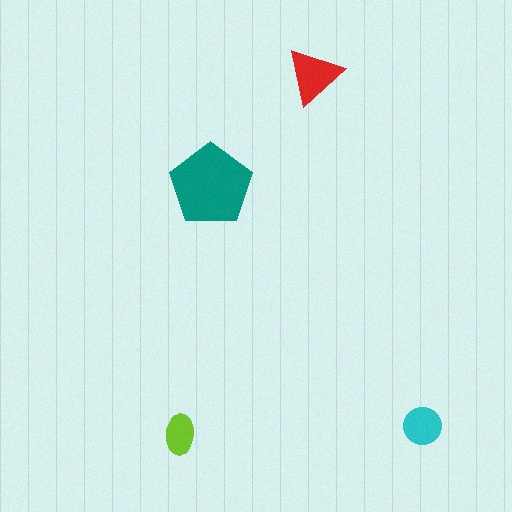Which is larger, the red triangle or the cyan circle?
The red triangle.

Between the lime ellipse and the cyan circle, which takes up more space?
The cyan circle.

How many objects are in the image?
There are 4 objects in the image.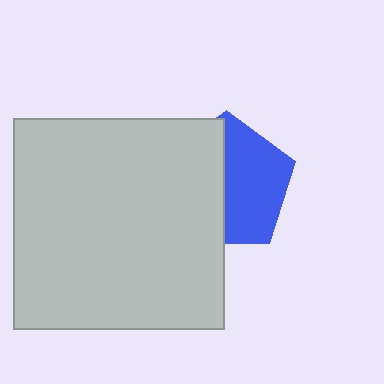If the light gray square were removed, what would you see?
You would see the complete blue pentagon.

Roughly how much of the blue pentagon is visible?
About half of it is visible (roughly 51%).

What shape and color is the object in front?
The object in front is a light gray square.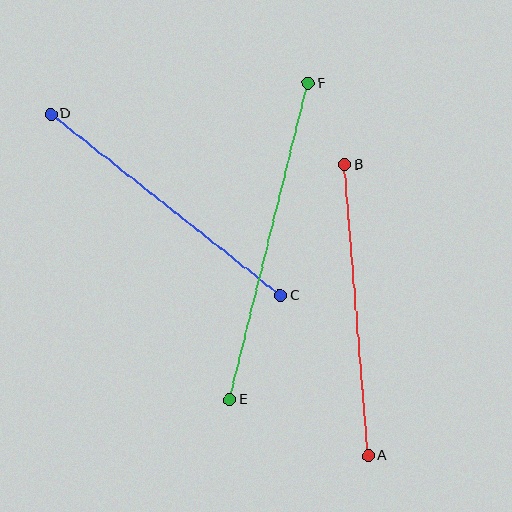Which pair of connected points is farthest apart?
Points E and F are farthest apart.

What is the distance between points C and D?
The distance is approximately 293 pixels.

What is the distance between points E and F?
The distance is approximately 326 pixels.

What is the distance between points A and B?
The distance is approximately 292 pixels.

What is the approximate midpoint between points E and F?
The midpoint is at approximately (269, 241) pixels.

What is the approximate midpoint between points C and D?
The midpoint is at approximately (166, 205) pixels.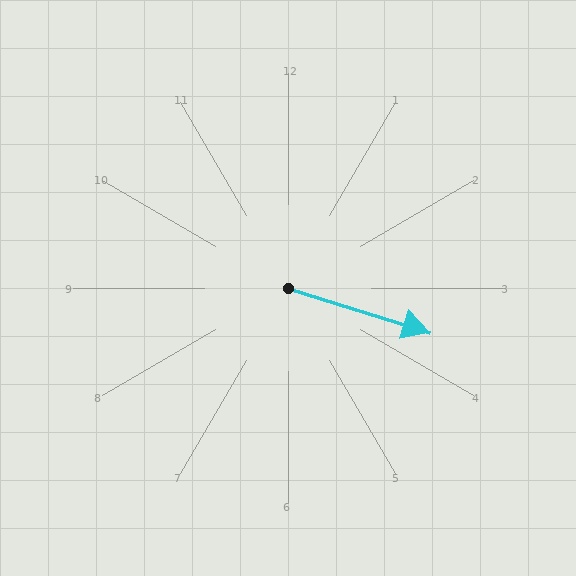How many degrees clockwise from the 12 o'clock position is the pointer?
Approximately 107 degrees.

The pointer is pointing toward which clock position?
Roughly 4 o'clock.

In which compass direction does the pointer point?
East.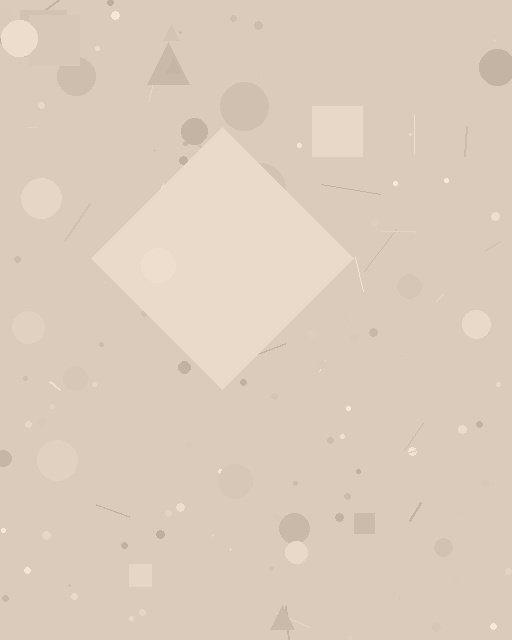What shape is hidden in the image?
A diamond is hidden in the image.